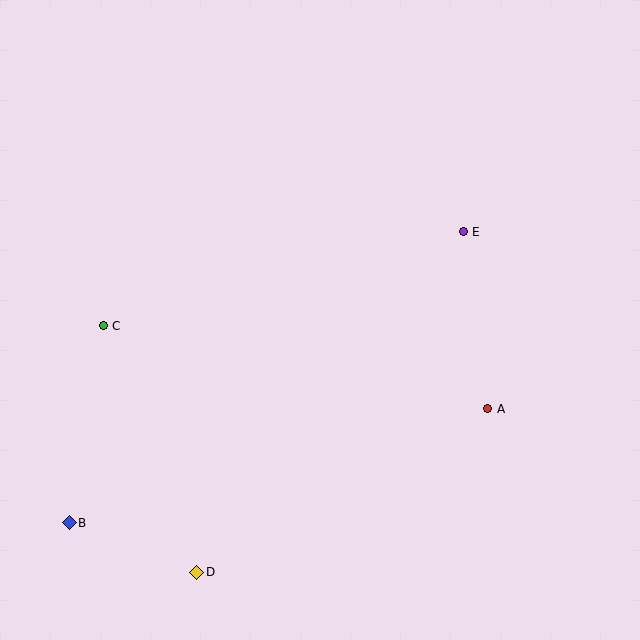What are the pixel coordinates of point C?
Point C is at (103, 326).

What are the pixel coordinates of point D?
Point D is at (197, 572).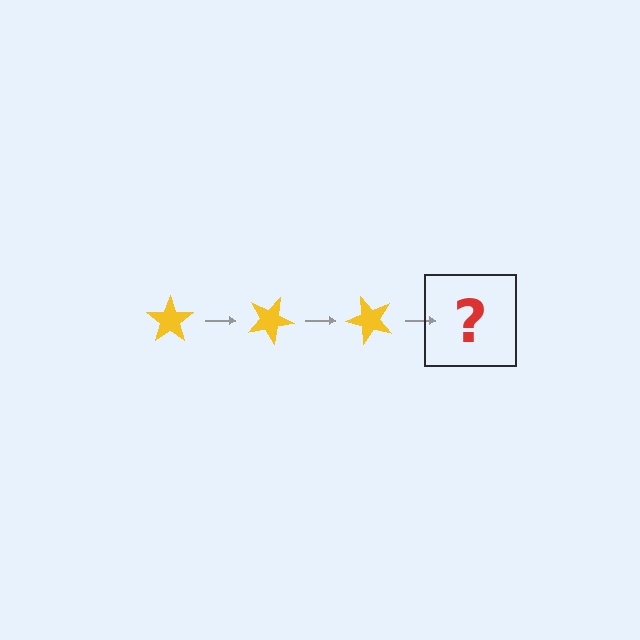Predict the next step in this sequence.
The next step is a yellow star rotated 75 degrees.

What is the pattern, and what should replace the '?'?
The pattern is that the star rotates 25 degrees each step. The '?' should be a yellow star rotated 75 degrees.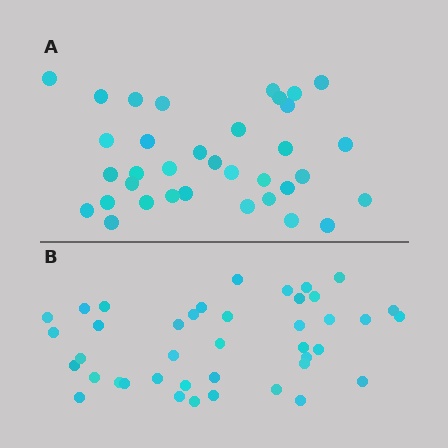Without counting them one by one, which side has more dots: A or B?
Region B (the bottom region) has more dots.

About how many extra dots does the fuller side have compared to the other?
Region B has about 6 more dots than region A.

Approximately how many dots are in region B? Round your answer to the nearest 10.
About 40 dots. (The exact count is 41, which rounds to 40.)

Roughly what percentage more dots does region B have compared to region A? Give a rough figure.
About 15% more.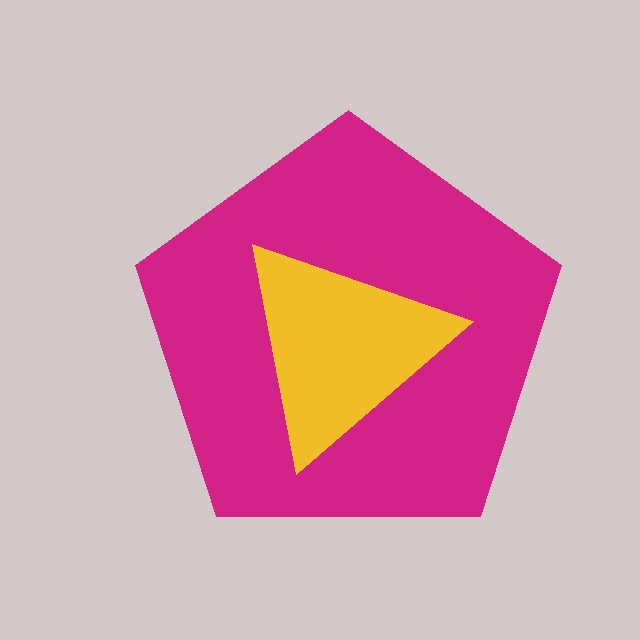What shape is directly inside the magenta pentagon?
The yellow triangle.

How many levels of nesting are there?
2.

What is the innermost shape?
The yellow triangle.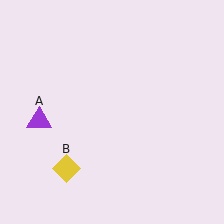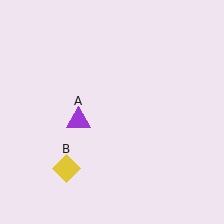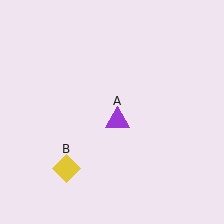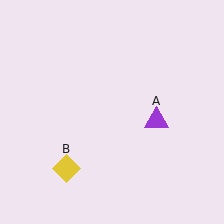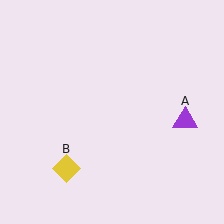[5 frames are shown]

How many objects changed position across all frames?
1 object changed position: purple triangle (object A).